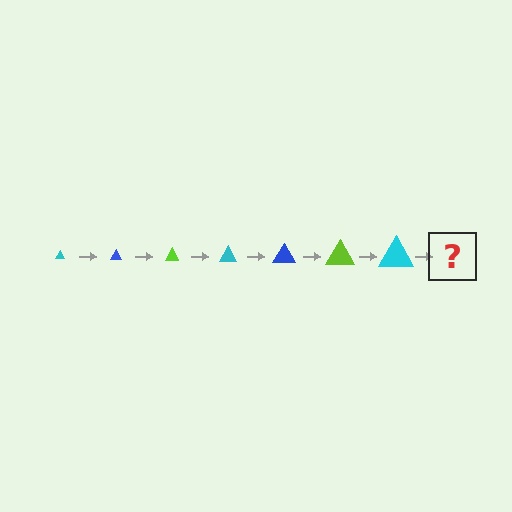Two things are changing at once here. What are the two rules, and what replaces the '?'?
The two rules are that the triangle grows larger each step and the color cycles through cyan, blue, and lime. The '?' should be a blue triangle, larger than the previous one.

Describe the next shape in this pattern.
It should be a blue triangle, larger than the previous one.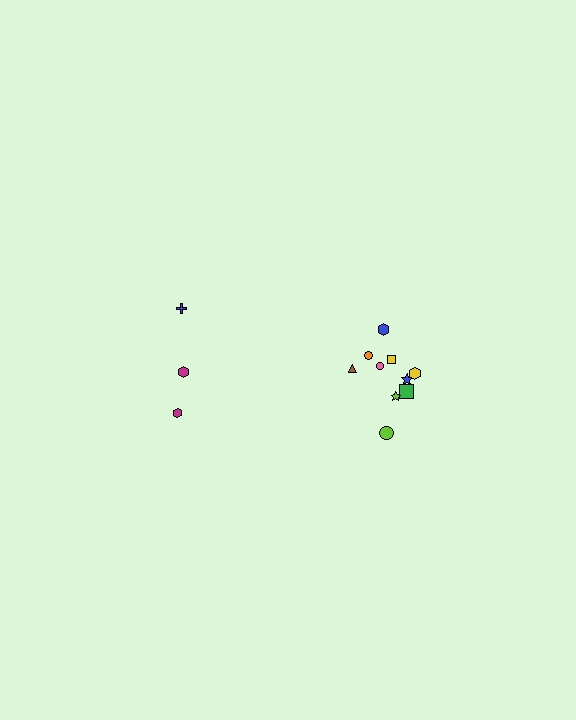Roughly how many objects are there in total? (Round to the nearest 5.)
Roughly 15 objects in total.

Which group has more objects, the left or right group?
The right group.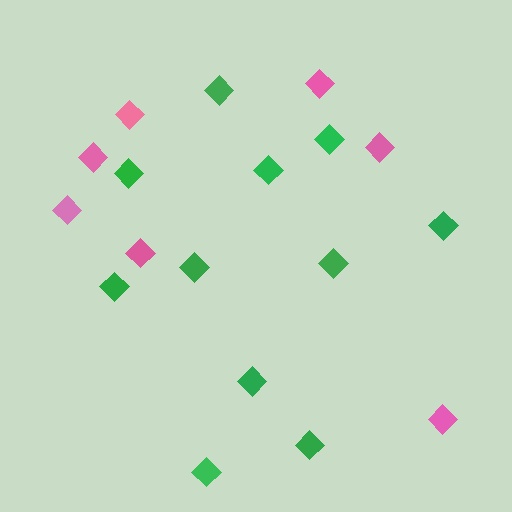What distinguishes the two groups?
There are 2 groups: one group of pink diamonds (7) and one group of green diamonds (11).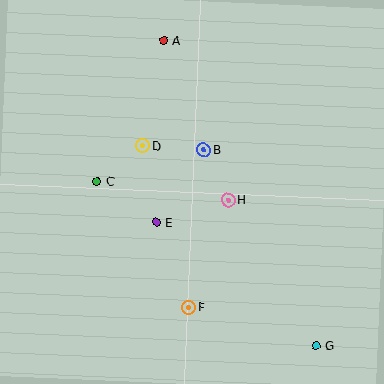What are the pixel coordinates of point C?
Point C is at (97, 181).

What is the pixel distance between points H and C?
The distance between H and C is 132 pixels.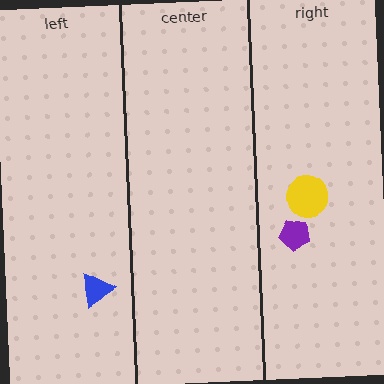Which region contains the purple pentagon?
The right region.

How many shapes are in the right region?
2.